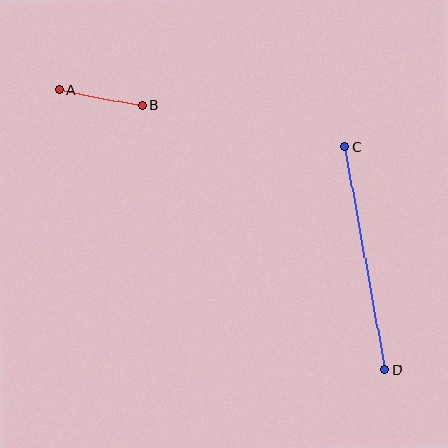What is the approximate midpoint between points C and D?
The midpoint is at approximately (365, 258) pixels.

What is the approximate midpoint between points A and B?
The midpoint is at approximately (101, 98) pixels.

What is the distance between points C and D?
The distance is approximately 226 pixels.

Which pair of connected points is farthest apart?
Points C and D are farthest apart.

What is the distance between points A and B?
The distance is approximately 85 pixels.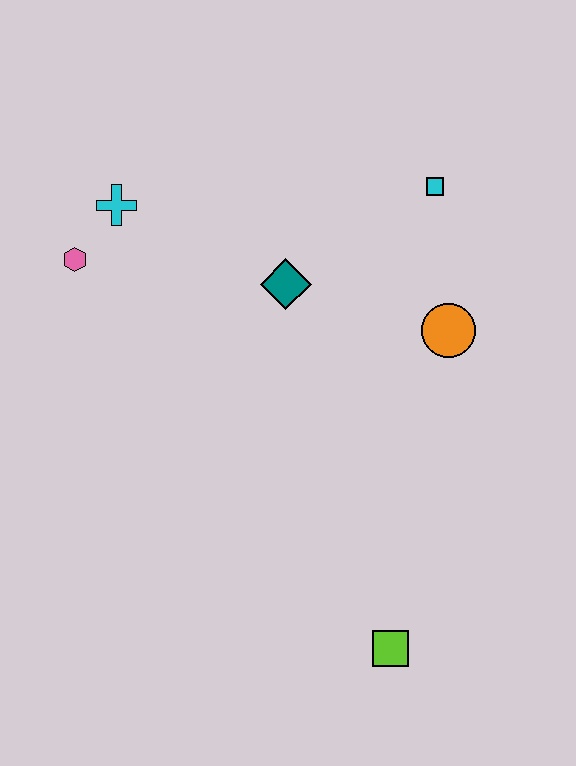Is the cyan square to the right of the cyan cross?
Yes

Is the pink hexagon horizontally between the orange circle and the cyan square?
No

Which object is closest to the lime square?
The orange circle is closest to the lime square.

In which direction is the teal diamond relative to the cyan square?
The teal diamond is to the left of the cyan square.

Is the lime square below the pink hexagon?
Yes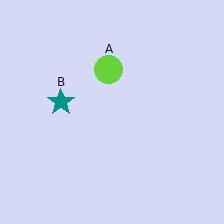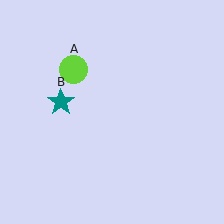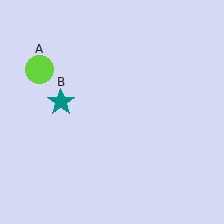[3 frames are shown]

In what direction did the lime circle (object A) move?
The lime circle (object A) moved left.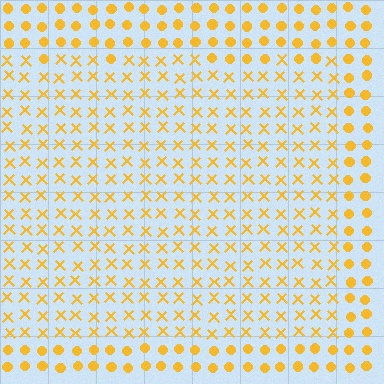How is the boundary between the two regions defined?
The boundary is defined by a change in element shape: X marks inside vs. circles outside. All elements share the same color and spacing.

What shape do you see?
I see a rectangle.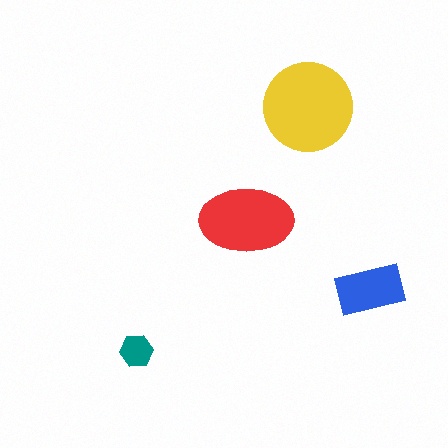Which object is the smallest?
The teal hexagon.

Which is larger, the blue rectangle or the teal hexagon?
The blue rectangle.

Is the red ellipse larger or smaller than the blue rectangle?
Larger.